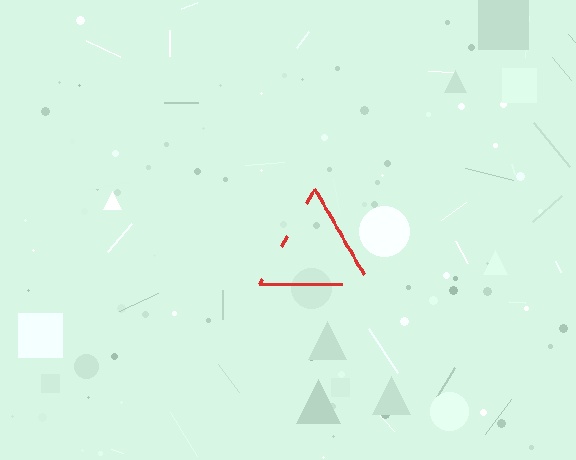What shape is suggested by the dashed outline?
The dashed outline suggests a triangle.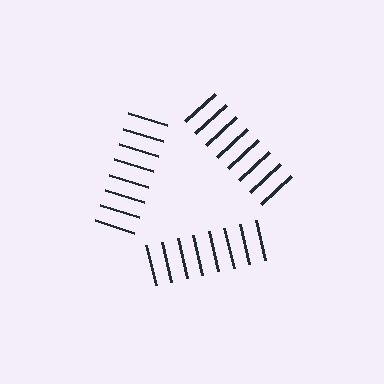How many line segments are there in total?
24 — 8 along each of the 3 edges.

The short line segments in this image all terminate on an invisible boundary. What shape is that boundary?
An illusory triangle — the line segments terminate on its edges but no continuous stroke is drawn.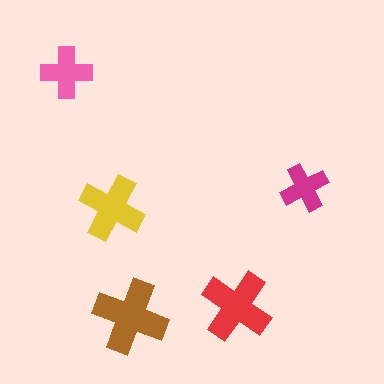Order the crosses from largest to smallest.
the brown one, the red one, the yellow one, the pink one, the magenta one.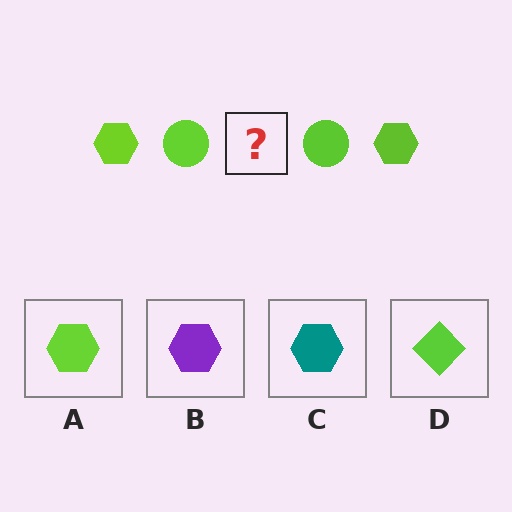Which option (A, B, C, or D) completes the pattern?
A.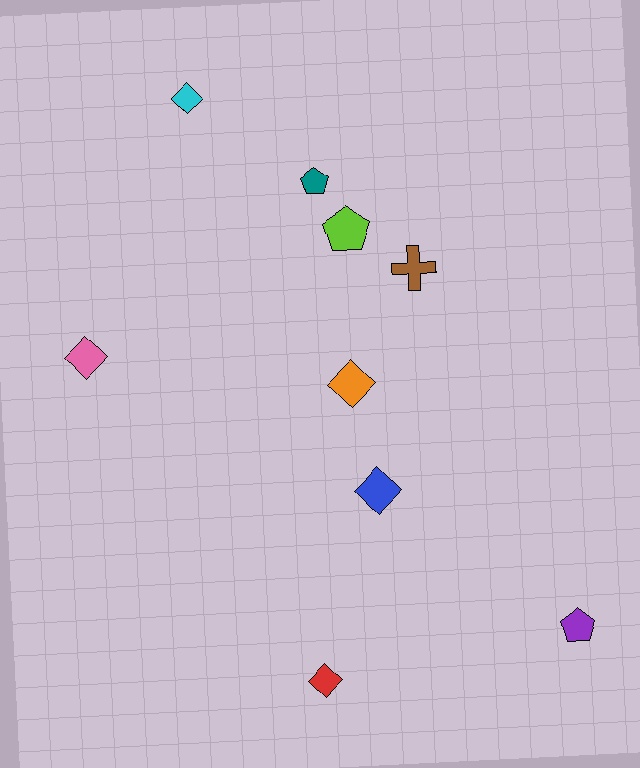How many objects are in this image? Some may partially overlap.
There are 9 objects.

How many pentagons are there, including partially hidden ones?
There are 3 pentagons.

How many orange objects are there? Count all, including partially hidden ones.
There is 1 orange object.